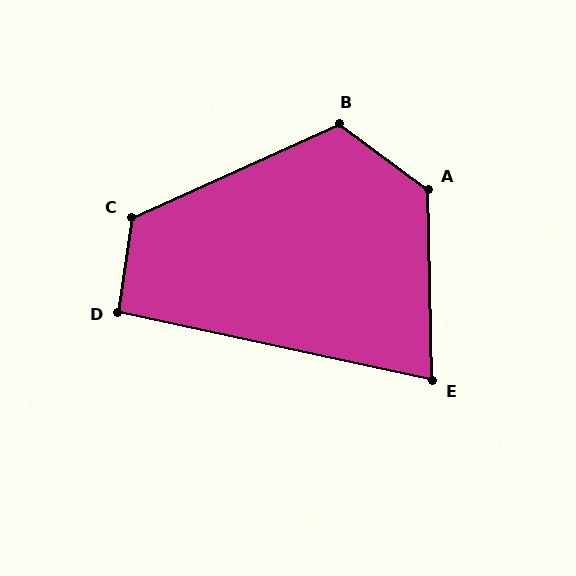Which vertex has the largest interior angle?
A, at approximately 127 degrees.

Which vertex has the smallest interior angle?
E, at approximately 77 degrees.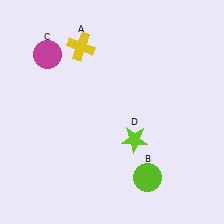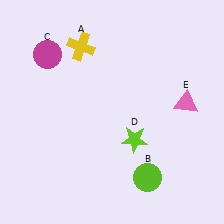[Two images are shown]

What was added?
A pink triangle (E) was added in Image 2.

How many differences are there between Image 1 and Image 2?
There is 1 difference between the two images.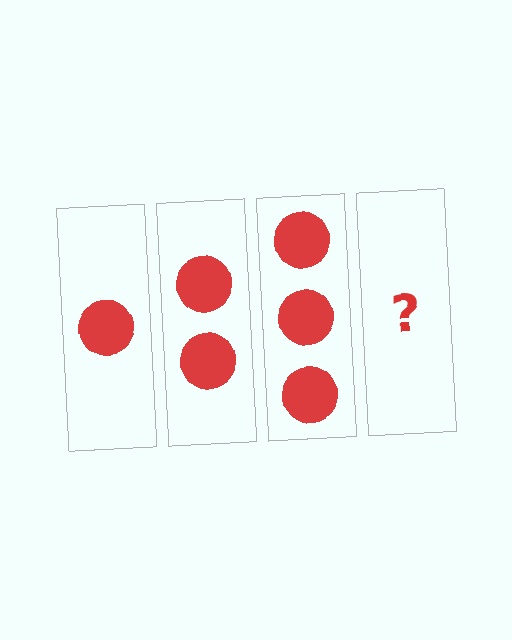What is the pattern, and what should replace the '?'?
The pattern is that each step adds one more circle. The '?' should be 4 circles.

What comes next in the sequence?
The next element should be 4 circles.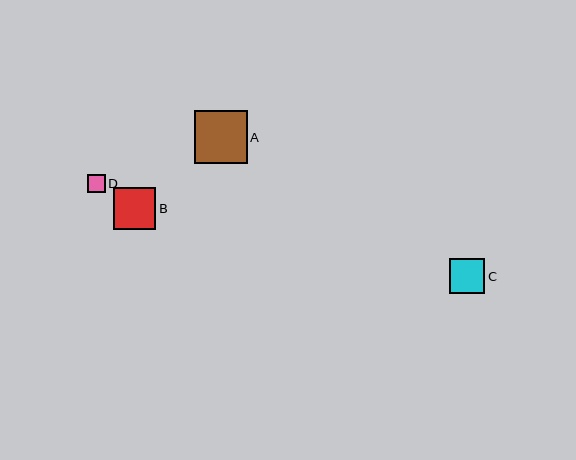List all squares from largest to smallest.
From largest to smallest: A, B, C, D.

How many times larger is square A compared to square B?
Square A is approximately 1.2 times the size of square B.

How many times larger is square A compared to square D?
Square A is approximately 2.9 times the size of square D.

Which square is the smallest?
Square D is the smallest with a size of approximately 18 pixels.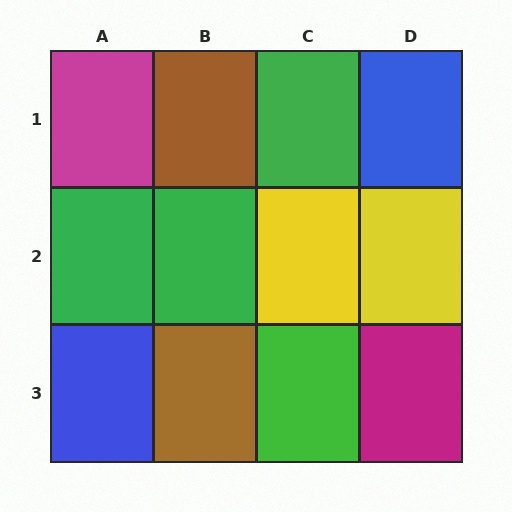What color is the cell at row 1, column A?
Magenta.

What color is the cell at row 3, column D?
Magenta.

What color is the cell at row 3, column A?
Blue.